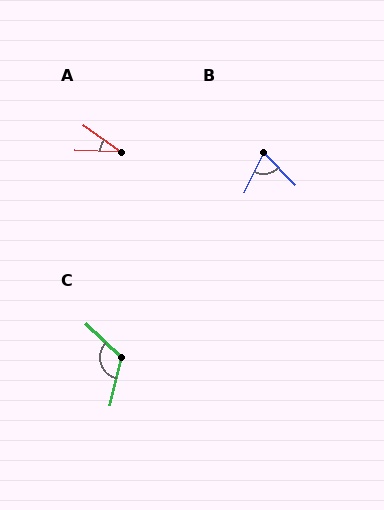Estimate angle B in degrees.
Approximately 69 degrees.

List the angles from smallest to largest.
A (34°), B (69°), C (121°).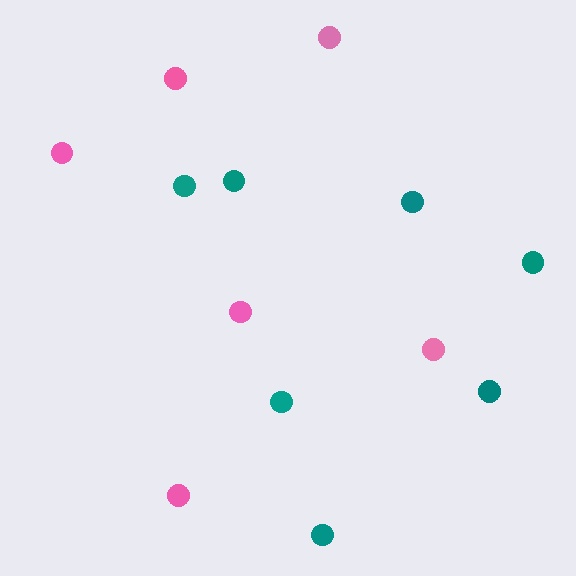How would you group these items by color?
There are 2 groups: one group of pink circles (6) and one group of teal circles (7).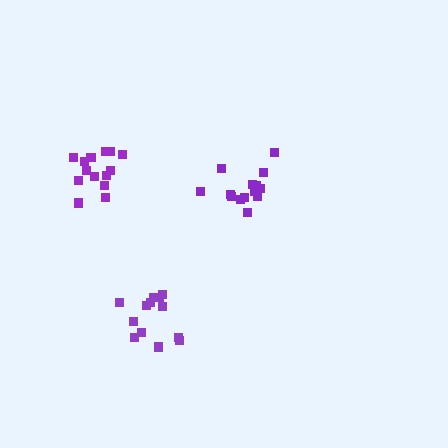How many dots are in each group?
Group 1: 14 dots, Group 2: 13 dots, Group 3: 14 dots (41 total).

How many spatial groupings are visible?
There are 3 spatial groupings.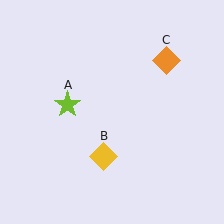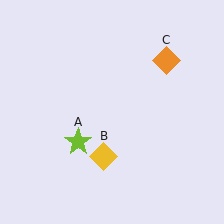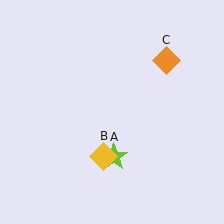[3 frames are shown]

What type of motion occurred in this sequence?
The lime star (object A) rotated counterclockwise around the center of the scene.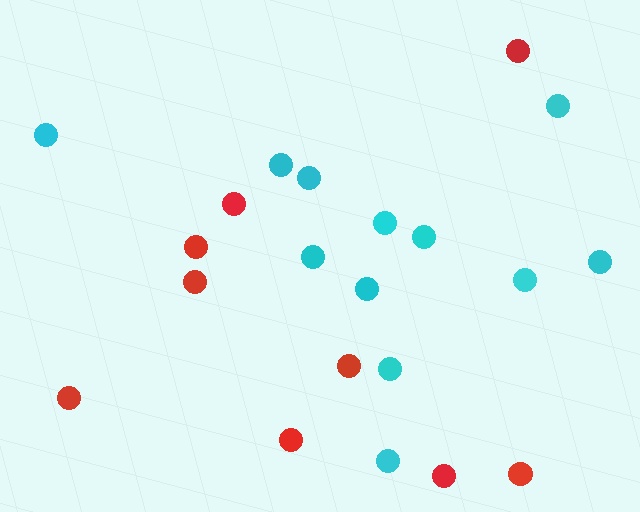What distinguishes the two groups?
There are 2 groups: one group of red circles (9) and one group of cyan circles (12).